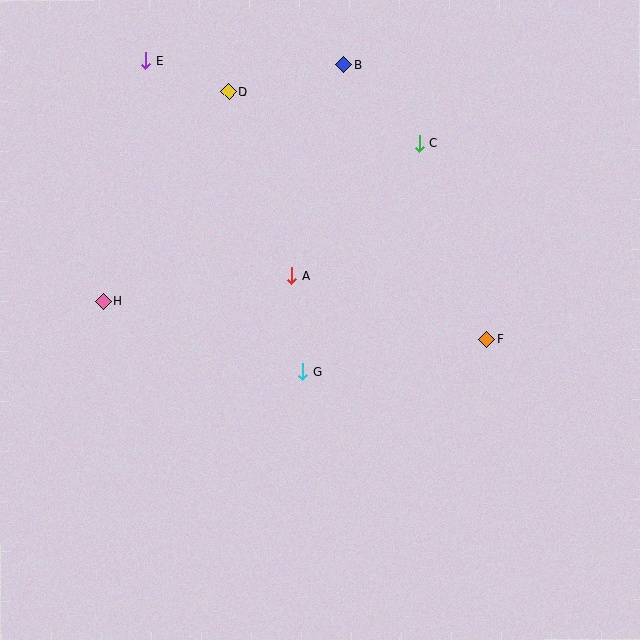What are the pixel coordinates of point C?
Point C is at (419, 143).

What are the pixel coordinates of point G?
Point G is at (303, 372).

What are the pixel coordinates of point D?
Point D is at (229, 92).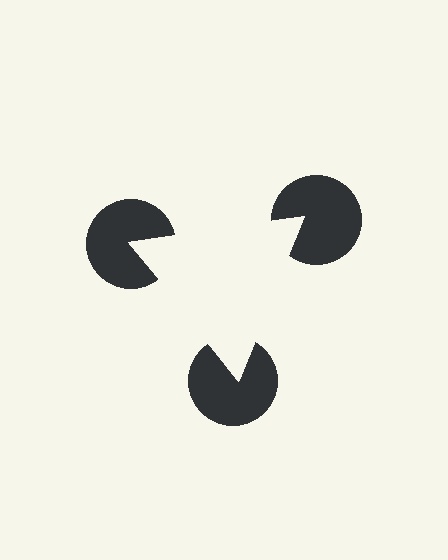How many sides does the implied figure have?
3 sides.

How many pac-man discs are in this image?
There are 3 — one at each vertex of the illusory triangle.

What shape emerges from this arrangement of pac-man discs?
An illusory triangle — its edges are inferred from the aligned wedge cuts in the pac-man discs, not physically drawn.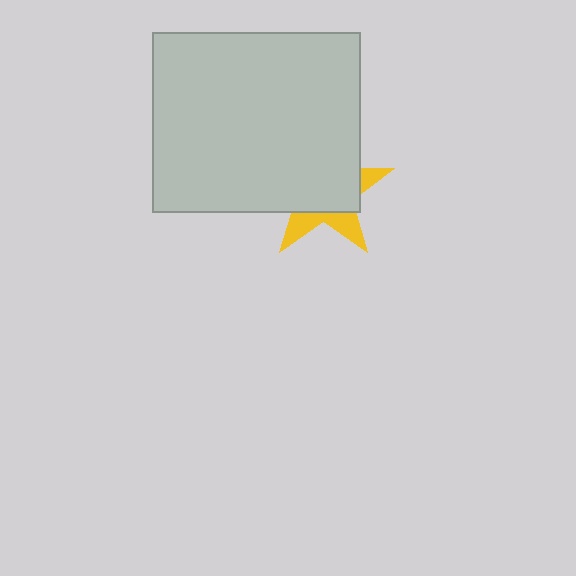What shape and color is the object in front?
The object in front is a light gray rectangle.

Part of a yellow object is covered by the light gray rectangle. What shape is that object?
It is a star.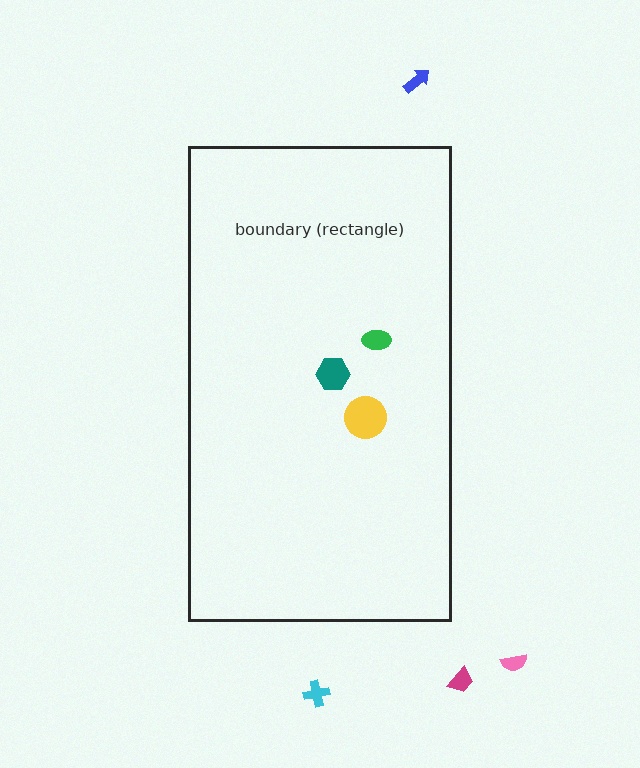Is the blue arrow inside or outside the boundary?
Outside.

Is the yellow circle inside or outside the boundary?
Inside.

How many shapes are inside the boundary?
3 inside, 4 outside.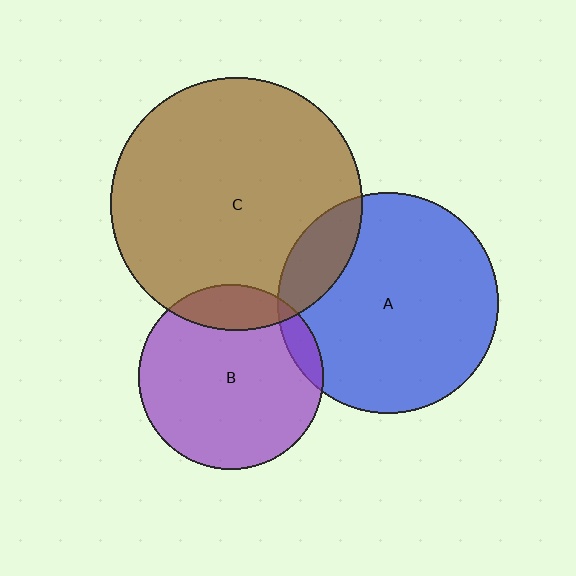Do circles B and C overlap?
Yes.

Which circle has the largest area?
Circle C (brown).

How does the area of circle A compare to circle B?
Approximately 1.4 times.